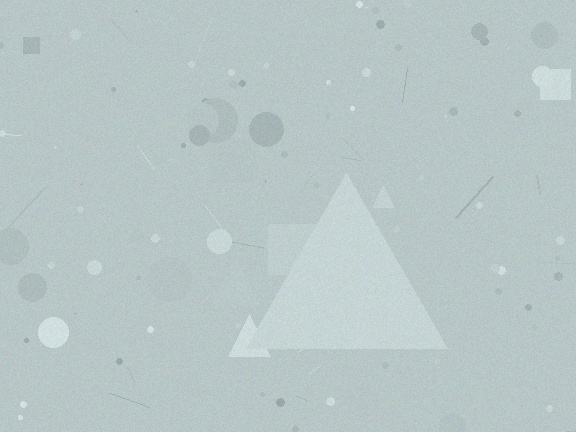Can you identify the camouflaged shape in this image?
The camouflaged shape is a triangle.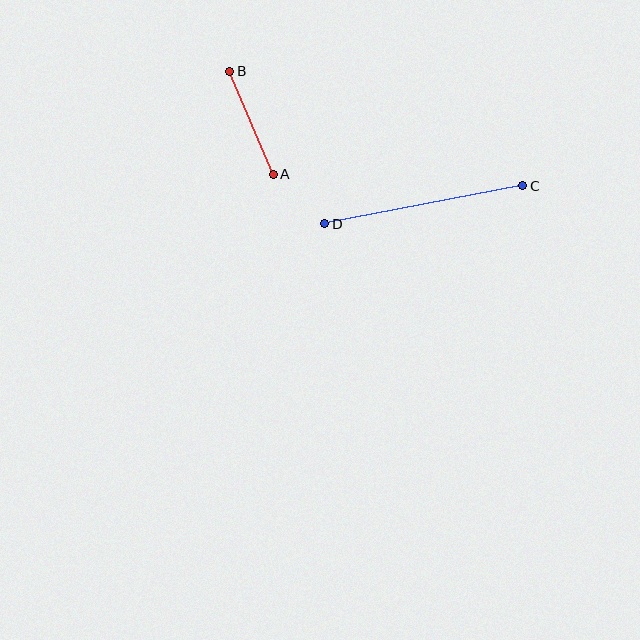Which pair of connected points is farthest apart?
Points C and D are farthest apart.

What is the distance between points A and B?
The distance is approximately 112 pixels.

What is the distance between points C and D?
The distance is approximately 202 pixels.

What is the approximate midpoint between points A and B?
The midpoint is at approximately (251, 123) pixels.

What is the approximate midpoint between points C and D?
The midpoint is at approximately (424, 205) pixels.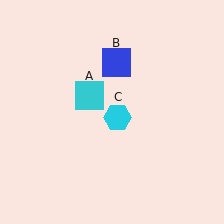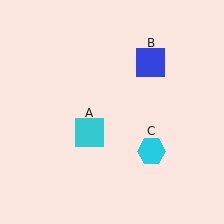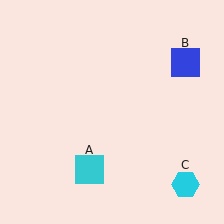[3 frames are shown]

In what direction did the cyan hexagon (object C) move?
The cyan hexagon (object C) moved down and to the right.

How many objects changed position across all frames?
3 objects changed position: cyan square (object A), blue square (object B), cyan hexagon (object C).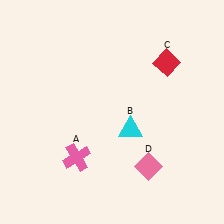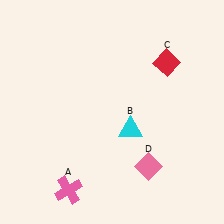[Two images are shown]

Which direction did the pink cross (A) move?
The pink cross (A) moved down.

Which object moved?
The pink cross (A) moved down.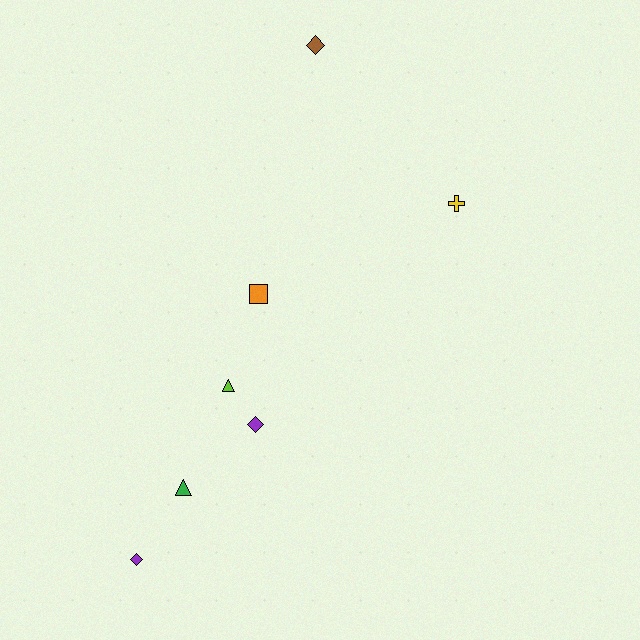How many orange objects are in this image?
There is 1 orange object.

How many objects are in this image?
There are 7 objects.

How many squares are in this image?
There is 1 square.